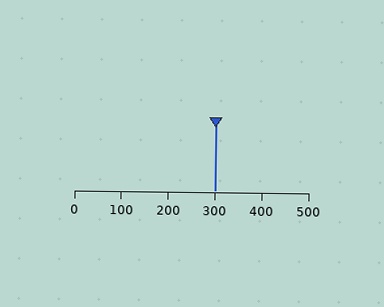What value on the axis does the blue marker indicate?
The marker indicates approximately 300.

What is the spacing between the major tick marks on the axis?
The major ticks are spaced 100 apart.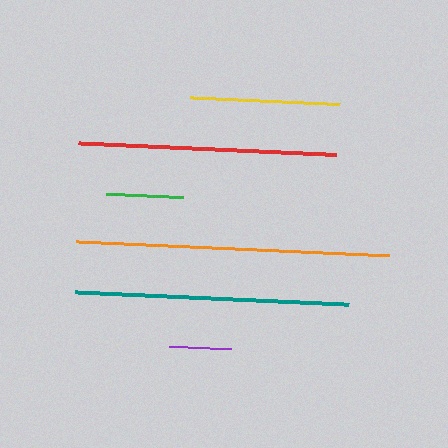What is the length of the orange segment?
The orange segment is approximately 313 pixels long.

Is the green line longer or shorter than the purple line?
The green line is longer than the purple line.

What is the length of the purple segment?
The purple segment is approximately 62 pixels long.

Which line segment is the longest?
The orange line is the longest at approximately 313 pixels.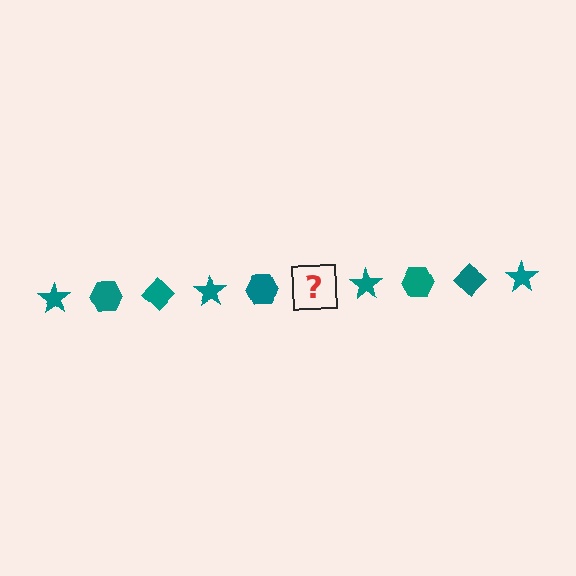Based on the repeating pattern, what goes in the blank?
The blank should be a teal diamond.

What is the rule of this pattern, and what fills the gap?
The rule is that the pattern cycles through star, hexagon, diamond shapes in teal. The gap should be filled with a teal diamond.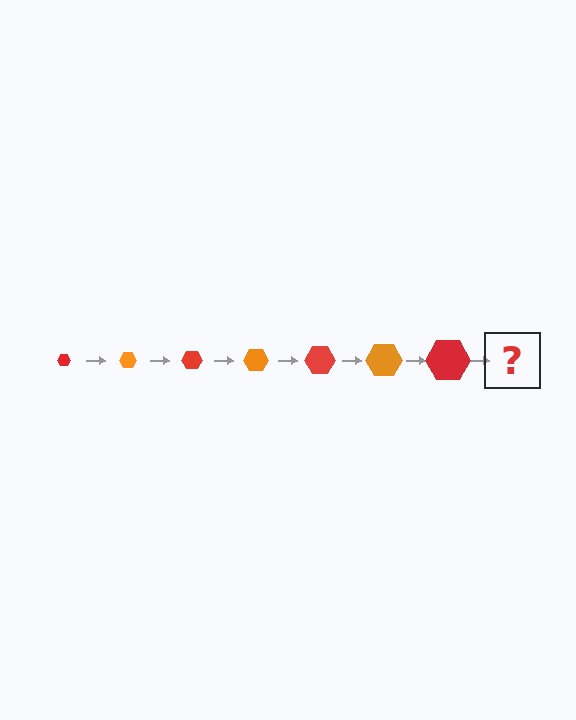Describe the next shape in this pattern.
It should be an orange hexagon, larger than the previous one.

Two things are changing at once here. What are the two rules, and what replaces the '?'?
The two rules are that the hexagon grows larger each step and the color cycles through red and orange. The '?' should be an orange hexagon, larger than the previous one.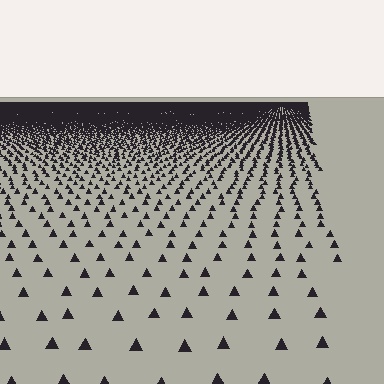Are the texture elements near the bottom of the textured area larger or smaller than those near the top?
Larger. Near the bottom, elements are closer to the viewer and appear at a bigger on-screen size.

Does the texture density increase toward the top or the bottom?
Density increases toward the top.